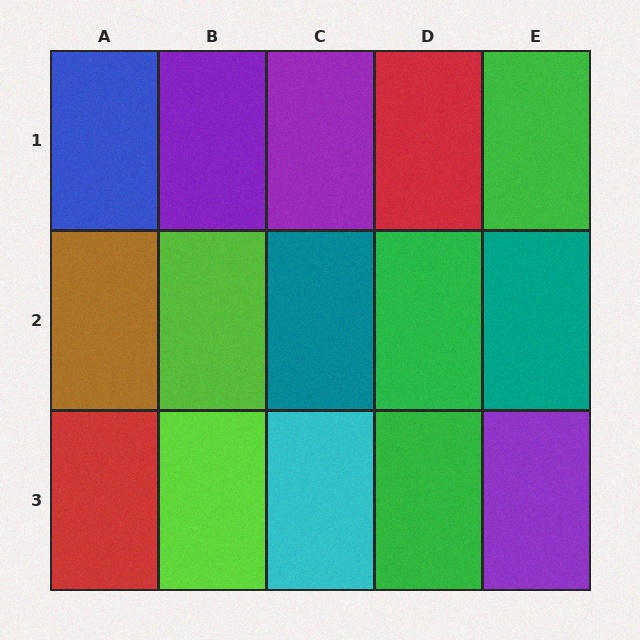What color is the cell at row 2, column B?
Lime.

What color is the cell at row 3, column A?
Red.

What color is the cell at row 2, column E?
Teal.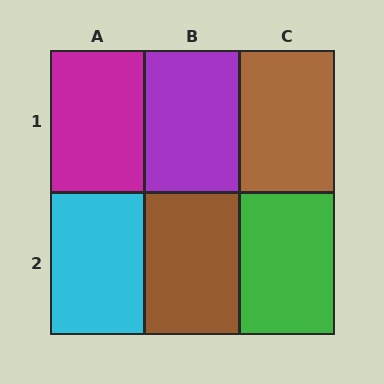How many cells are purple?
1 cell is purple.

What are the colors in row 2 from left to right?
Cyan, brown, green.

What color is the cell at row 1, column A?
Magenta.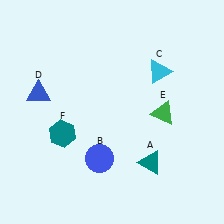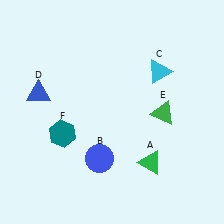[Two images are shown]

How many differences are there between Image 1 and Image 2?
There is 1 difference between the two images.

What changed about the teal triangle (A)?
In Image 1, A is teal. In Image 2, it changed to green.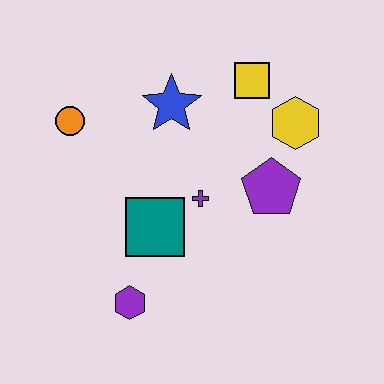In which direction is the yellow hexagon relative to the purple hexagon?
The yellow hexagon is above the purple hexagon.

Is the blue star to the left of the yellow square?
Yes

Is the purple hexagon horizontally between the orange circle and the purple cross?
Yes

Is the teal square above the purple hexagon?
Yes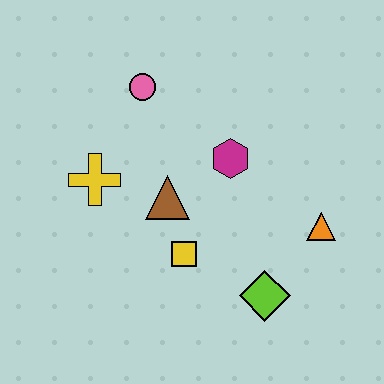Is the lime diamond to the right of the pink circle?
Yes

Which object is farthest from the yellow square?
The pink circle is farthest from the yellow square.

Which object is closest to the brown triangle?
The yellow square is closest to the brown triangle.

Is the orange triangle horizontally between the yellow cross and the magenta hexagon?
No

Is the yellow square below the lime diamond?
No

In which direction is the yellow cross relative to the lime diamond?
The yellow cross is to the left of the lime diamond.